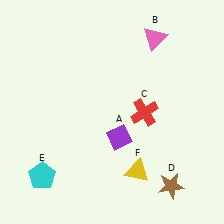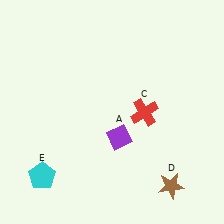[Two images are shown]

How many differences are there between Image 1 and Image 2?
There are 2 differences between the two images.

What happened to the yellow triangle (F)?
The yellow triangle (F) was removed in Image 2. It was in the bottom-right area of Image 1.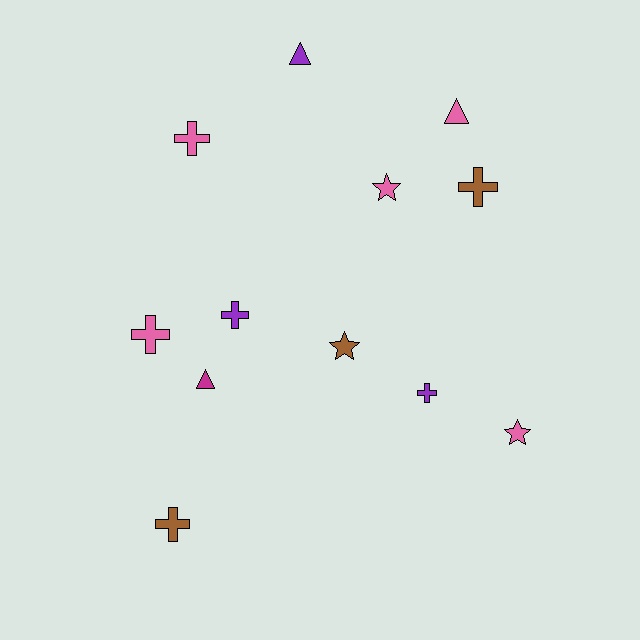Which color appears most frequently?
Pink, with 5 objects.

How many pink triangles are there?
There is 1 pink triangle.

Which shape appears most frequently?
Cross, with 6 objects.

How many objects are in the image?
There are 12 objects.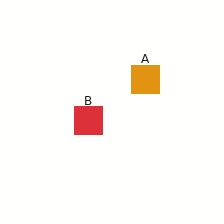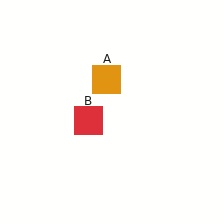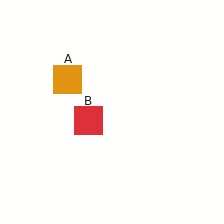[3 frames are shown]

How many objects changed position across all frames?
1 object changed position: orange square (object A).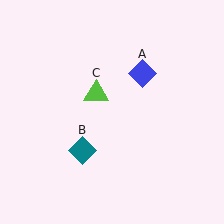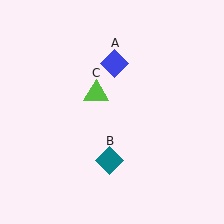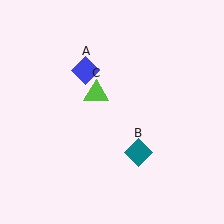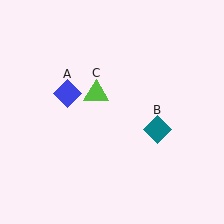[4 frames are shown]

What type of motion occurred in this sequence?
The blue diamond (object A), teal diamond (object B) rotated counterclockwise around the center of the scene.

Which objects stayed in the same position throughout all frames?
Lime triangle (object C) remained stationary.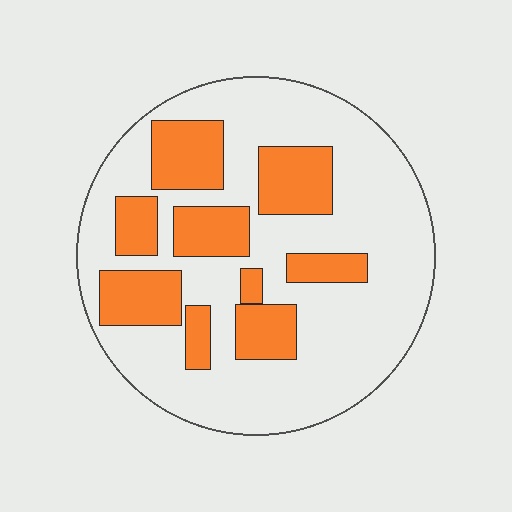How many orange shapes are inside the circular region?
9.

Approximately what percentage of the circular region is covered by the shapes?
Approximately 30%.